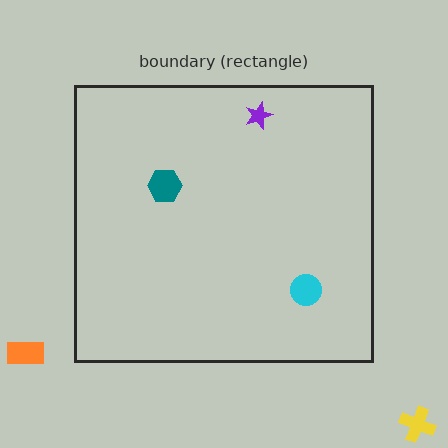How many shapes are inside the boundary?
3 inside, 2 outside.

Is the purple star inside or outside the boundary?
Inside.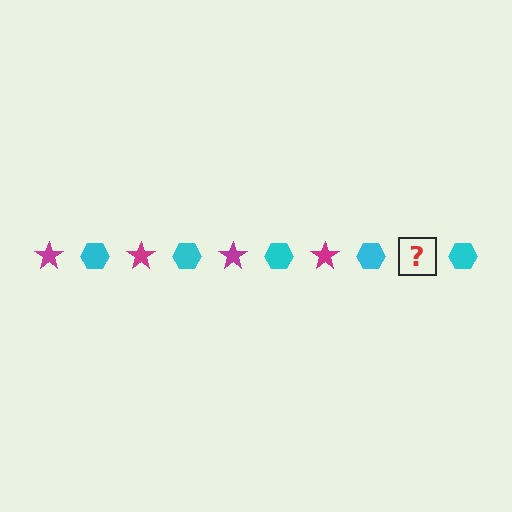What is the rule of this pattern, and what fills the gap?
The rule is that the pattern alternates between magenta star and cyan hexagon. The gap should be filled with a magenta star.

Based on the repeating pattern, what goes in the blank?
The blank should be a magenta star.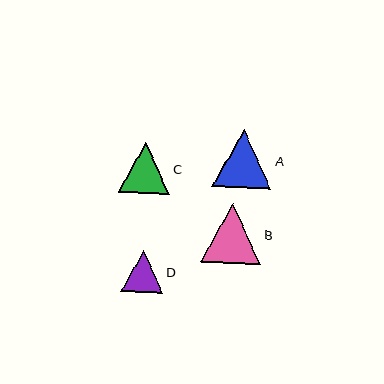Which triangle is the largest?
Triangle B is the largest with a size of approximately 60 pixels.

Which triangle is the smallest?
Triangle D is the smallest with a size of approximately 42 pixels.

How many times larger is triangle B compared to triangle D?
Triangle B is approximately 1.4 times the size of triangle D.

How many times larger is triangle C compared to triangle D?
Triangle C is approximately 1.2 times the size of triangle D.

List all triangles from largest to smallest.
From largest to smallest: B, A, C, D.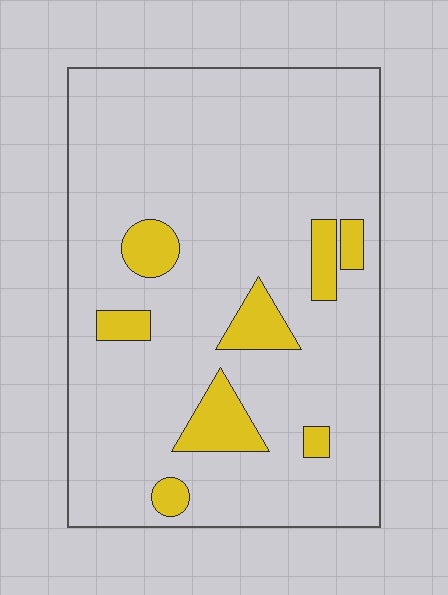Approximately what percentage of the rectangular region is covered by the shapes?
Approximately 10%.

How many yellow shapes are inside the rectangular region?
8.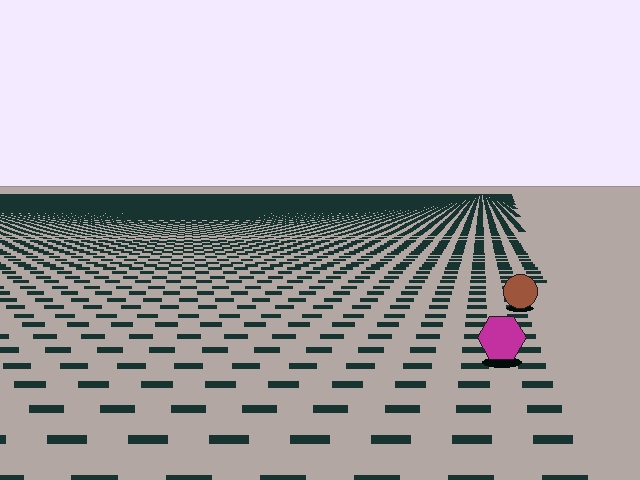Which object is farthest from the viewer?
The brown circle is farthest from the viewer. It appears smaller and the ground texture around it is denser.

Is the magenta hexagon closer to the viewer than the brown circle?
Yes. The magenta hexagon is closer — you can tell from the texture gradient: the ground texture is coarser near it.